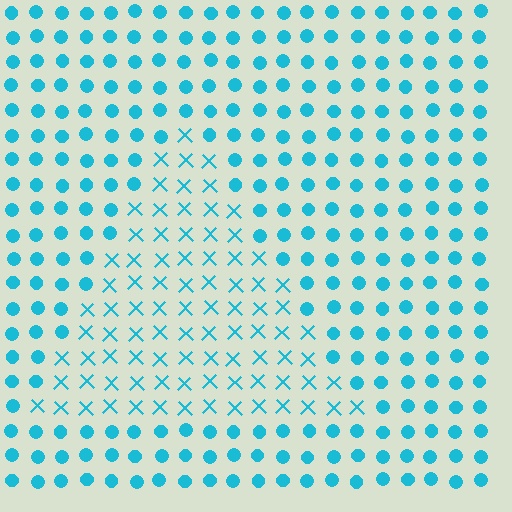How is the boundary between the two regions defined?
The boundary is defined by a change in element shape: X marks inside vs. circles outside. All elements share the same color and spacing.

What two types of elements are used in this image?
The image uses X marks inside the triangle region and circles outside it.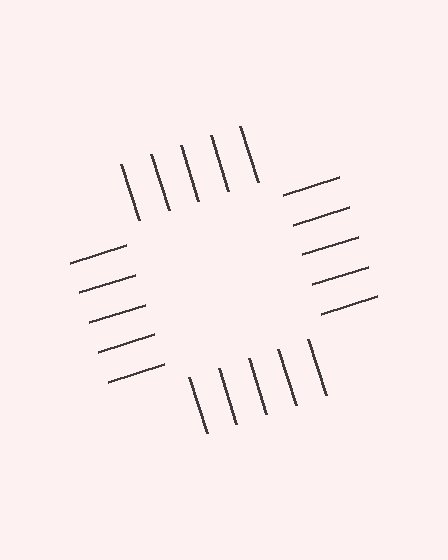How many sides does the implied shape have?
4 sides — the line-ends trace a square.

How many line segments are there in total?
20 — 5 along each of the 4 edges.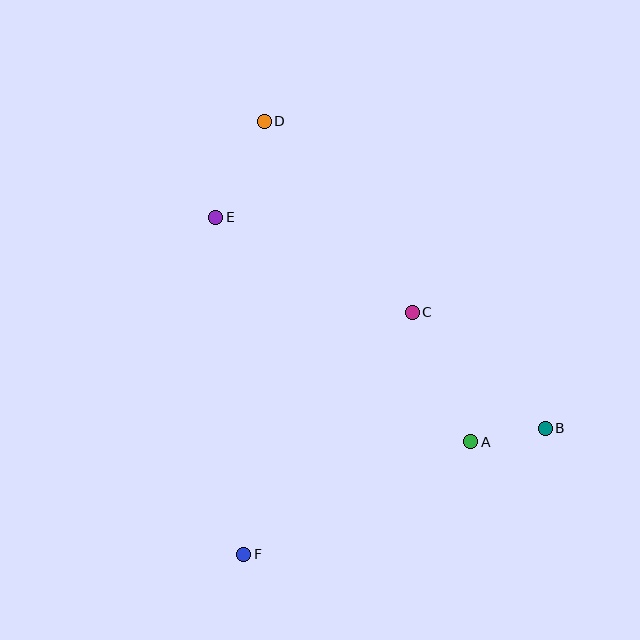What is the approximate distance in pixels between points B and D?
The distance between B and D is approximately 416 pixels.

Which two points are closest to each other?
Points A and B are closest to each other.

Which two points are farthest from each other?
Points D and F are farthest from each other.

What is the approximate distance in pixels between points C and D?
The distance between C and D is approximately 242 pixels.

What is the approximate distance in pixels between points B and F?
The distance between B and F is approximately 327 pixels.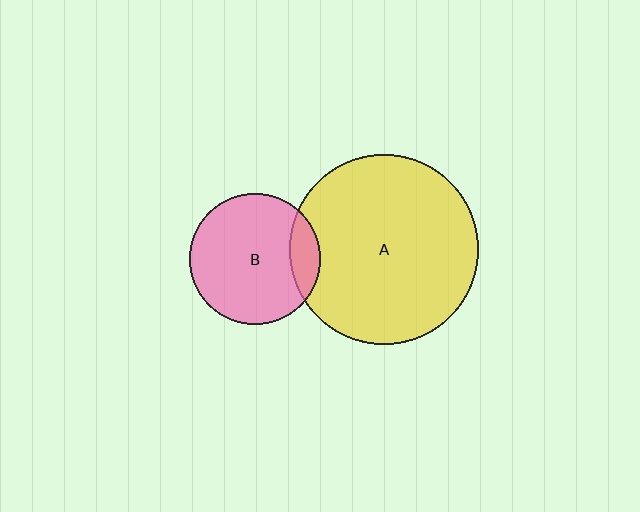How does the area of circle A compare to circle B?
Approximately 2.1 times.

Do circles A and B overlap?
Yes.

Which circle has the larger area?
Circle A (yellow).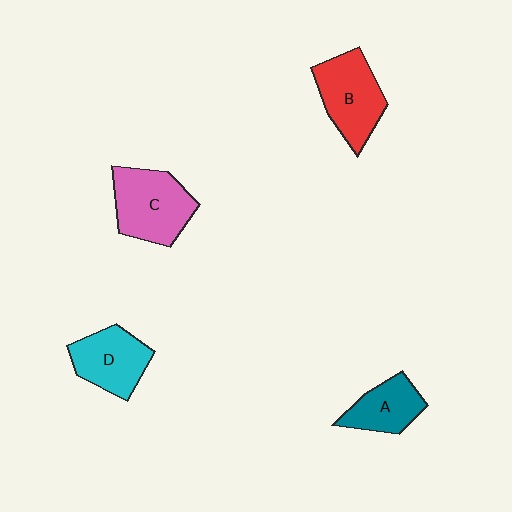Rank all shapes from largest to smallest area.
From largest to smallest: C (pink), B (red), D (cyan), A (teal).